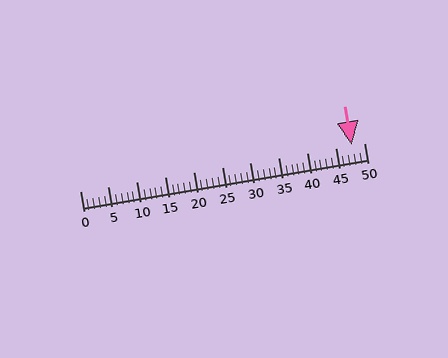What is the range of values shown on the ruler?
The ruler shows values from 0 to 50.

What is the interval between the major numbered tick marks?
The major tick marks are spaced 5 units apart.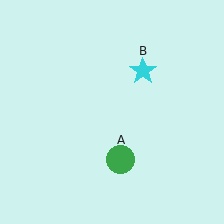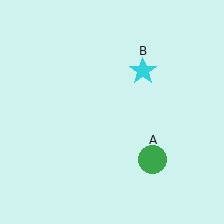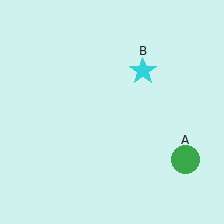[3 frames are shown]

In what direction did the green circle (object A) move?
The green circle (object A) moved right.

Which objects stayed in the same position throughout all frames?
Cyan star (object B) remained stationary.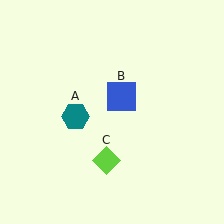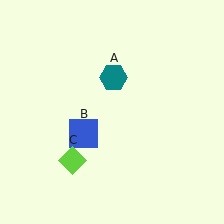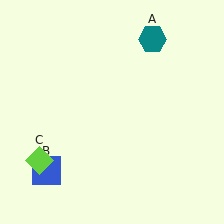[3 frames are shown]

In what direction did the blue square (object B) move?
The blue square (object B) moved down and to the left.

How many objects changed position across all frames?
3 objects changed position: teal hexagon (object A), blue square (object B), lime diamond (object C).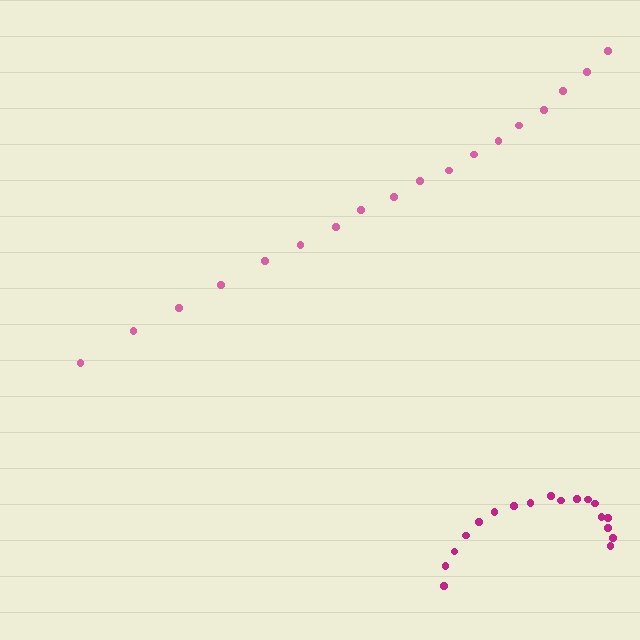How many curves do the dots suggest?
There are 2 distinct paths.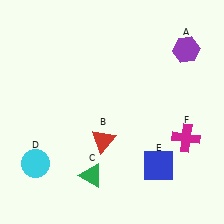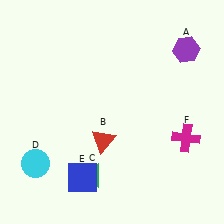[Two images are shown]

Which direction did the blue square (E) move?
The blue square (E) moved left.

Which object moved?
The blue square (E) moved left.